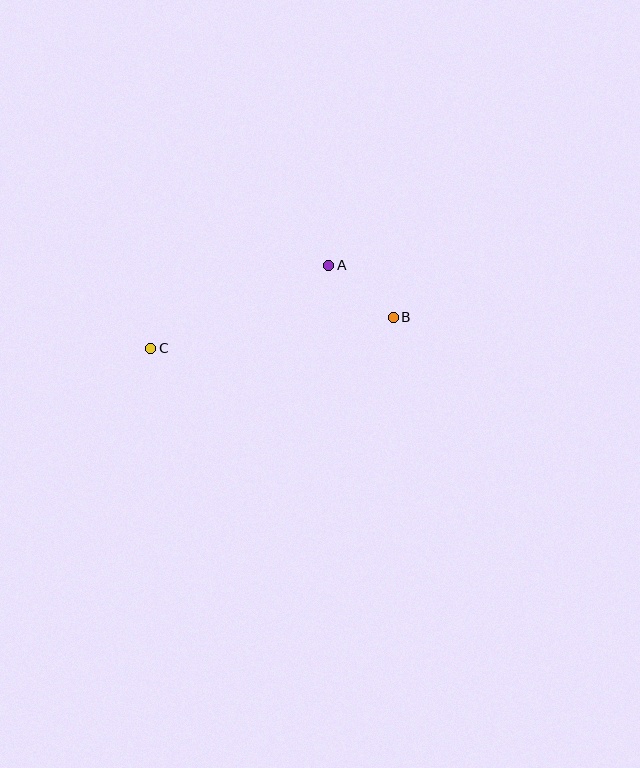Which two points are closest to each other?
Points A and B are closest to each other.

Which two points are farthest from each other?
Points B and C are farthest from each other.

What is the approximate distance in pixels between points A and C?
The distance between A and C is approximately 196 pixels.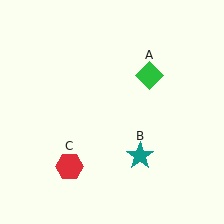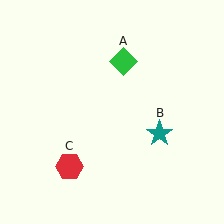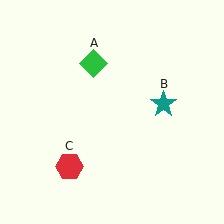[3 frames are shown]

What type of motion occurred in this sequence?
The green diamond (object A), teal star (object B) rotated counterclockwise around the center of the scene.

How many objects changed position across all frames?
2 objects changed position: green diamond (object A), teal star (object B).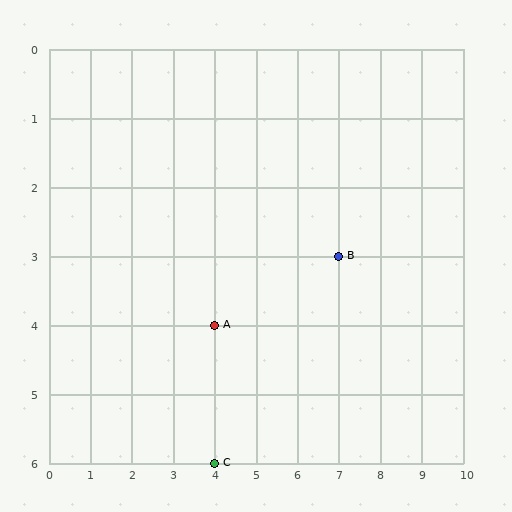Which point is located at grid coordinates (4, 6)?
Point C is at (4, 6).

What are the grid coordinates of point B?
Point B is at grid coordinates (7, 3).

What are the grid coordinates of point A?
Point A is at grid coordinates (4, 4).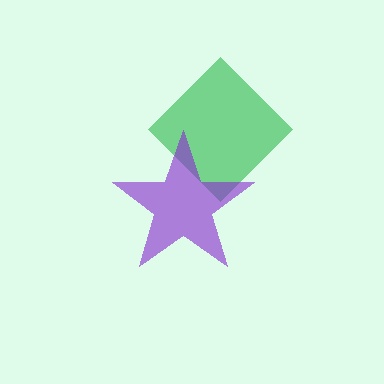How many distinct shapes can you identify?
There are 2 distinct shapes: a green diamond, a purple star.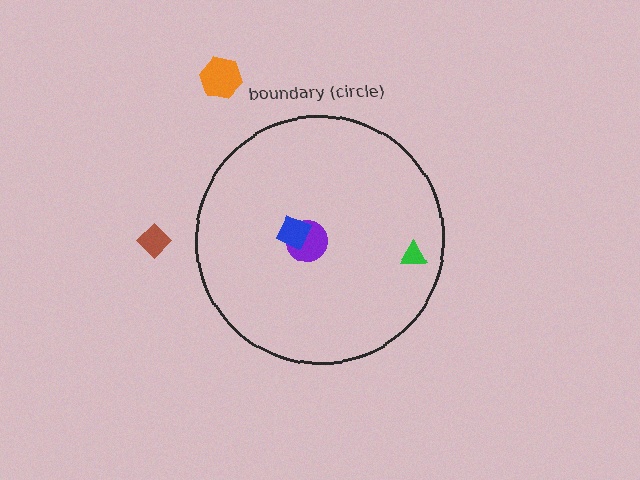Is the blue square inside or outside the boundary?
Inside.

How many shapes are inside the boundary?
3 inside, 2 outside.